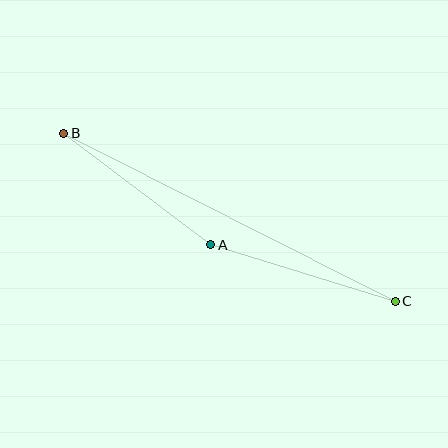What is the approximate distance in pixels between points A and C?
The distance between A and C is approximately 193 pixels.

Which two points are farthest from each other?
Points B and C are farthest from each other.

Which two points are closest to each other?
Points A and B are closest to each other.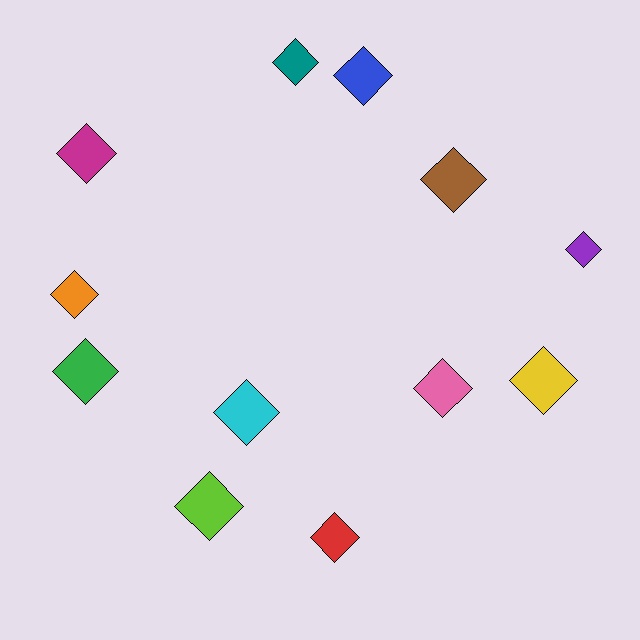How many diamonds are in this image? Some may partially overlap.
There are 12 diamonds.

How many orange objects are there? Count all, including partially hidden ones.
There is 1 orange object.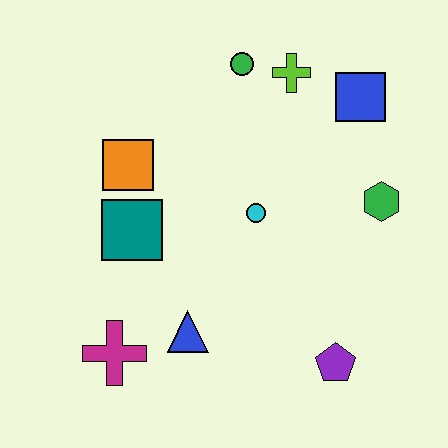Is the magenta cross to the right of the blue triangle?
No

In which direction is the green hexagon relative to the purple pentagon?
The green hexagon is above the purple pentagon.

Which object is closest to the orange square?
The teal square is closest to the orange square.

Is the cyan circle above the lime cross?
No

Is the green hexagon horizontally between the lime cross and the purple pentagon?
No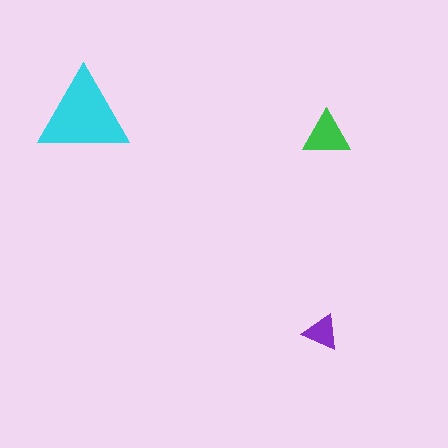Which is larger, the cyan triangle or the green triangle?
The cyan one.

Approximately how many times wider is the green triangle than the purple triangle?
About 1.5 times wider.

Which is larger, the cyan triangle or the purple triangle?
The cyan one.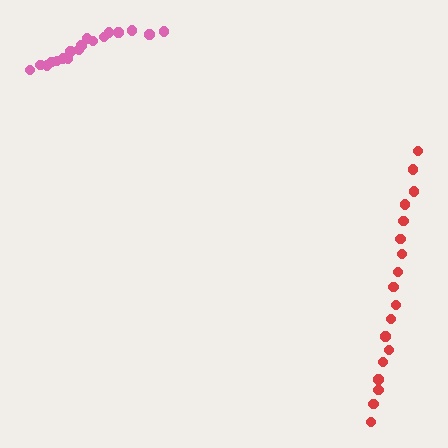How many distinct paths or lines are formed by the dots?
There are 2 distinct paths.